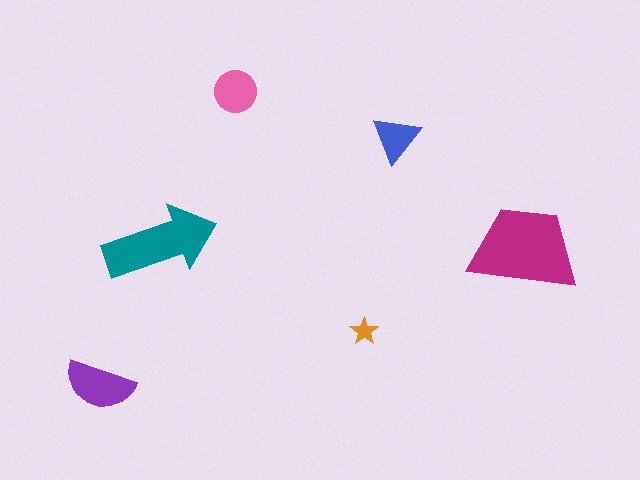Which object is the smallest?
The orange star.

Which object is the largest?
The magenta trapezoid.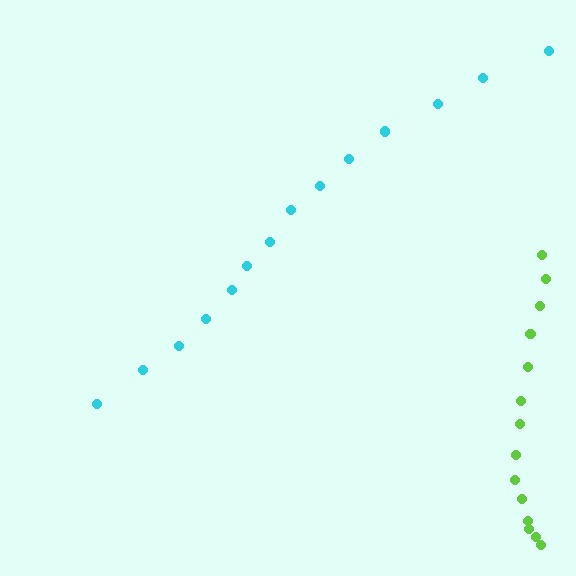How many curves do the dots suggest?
There are 2 distinct paths.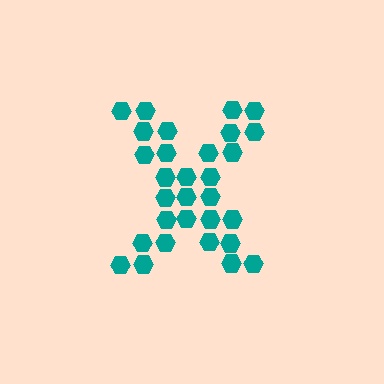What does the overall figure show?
The overall figure shows the letter X.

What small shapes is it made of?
It is made of small hexagons.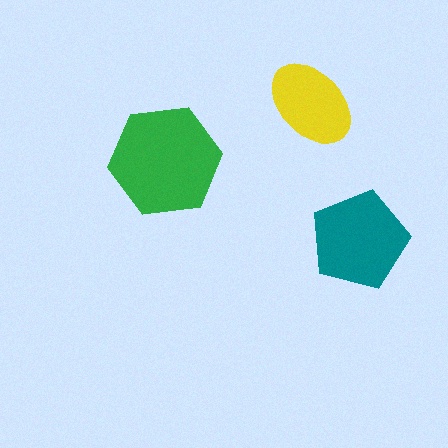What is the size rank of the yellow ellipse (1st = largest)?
3rd.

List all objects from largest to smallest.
The green hexagon, the teal pentagon, the yellow ellipse.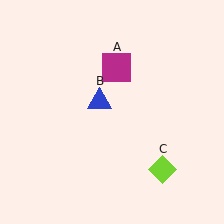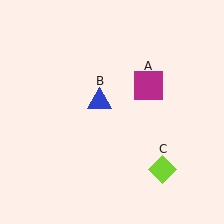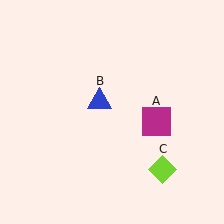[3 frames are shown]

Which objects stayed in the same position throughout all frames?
Blue triangle (object B) and lime diamond (object C) remained stationary.